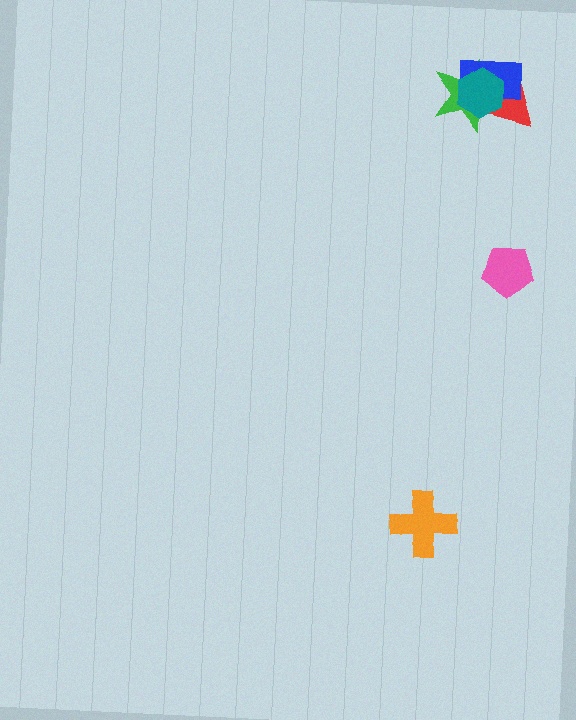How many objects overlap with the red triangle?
3 objects overlap with the red triangle.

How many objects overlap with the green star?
3 objects overlap with the green star.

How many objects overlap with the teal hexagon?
3 objects overlap with the teal hexagon.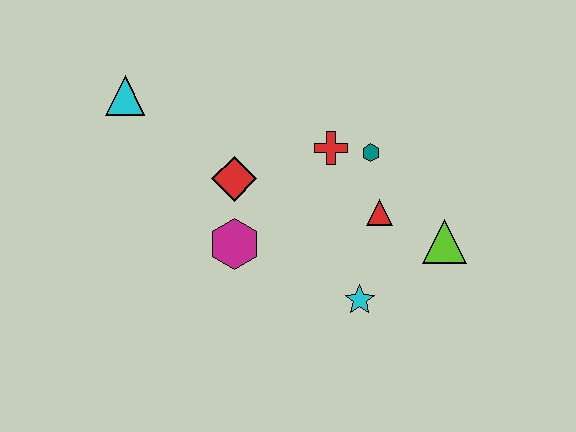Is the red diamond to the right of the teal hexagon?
No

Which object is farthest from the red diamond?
The lime triangle is farthest from the red diamond.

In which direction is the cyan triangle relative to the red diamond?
The cyan triangle is to the left of the red diamond.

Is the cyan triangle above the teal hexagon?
Yes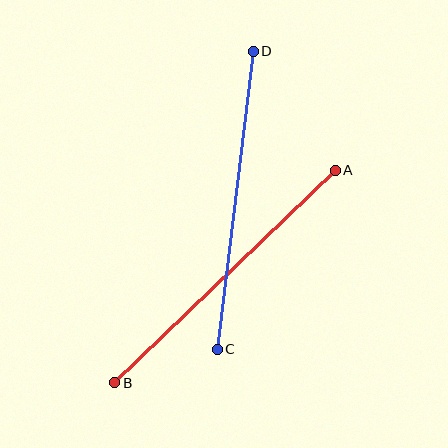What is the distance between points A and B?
The distance is approximately 306 pixels.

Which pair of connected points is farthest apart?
Points A and B are farthest apart.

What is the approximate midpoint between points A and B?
The midpoint is at approximately (225, 277) pixels.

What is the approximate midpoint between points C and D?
The midpoint is at approximately (235, 200) pixels.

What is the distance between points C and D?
The distance is approximately 300 pixels.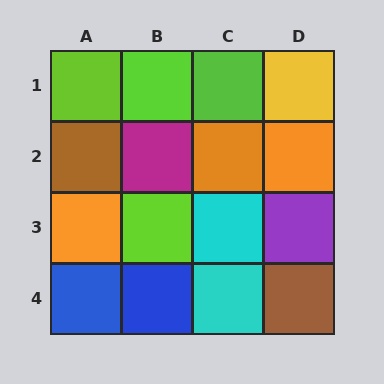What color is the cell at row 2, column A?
Brown.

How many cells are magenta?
1 cell is magenta.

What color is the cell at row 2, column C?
Orange.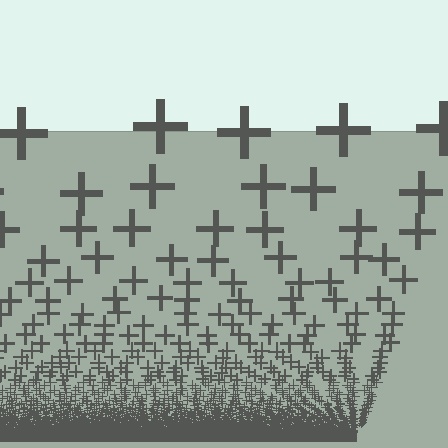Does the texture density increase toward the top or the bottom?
Density increases toward the bottom.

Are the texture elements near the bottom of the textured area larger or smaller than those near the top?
Smaller. The gradient is inverted — elements near the bottom are smaller and denser.